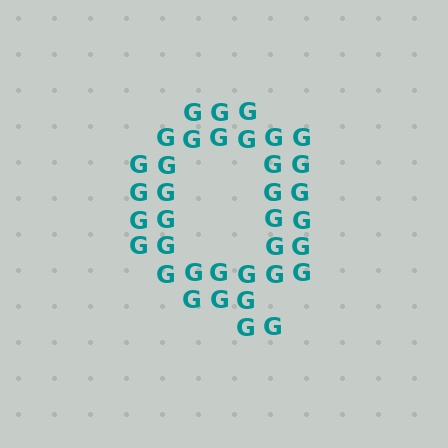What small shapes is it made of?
It is made of small letter G's.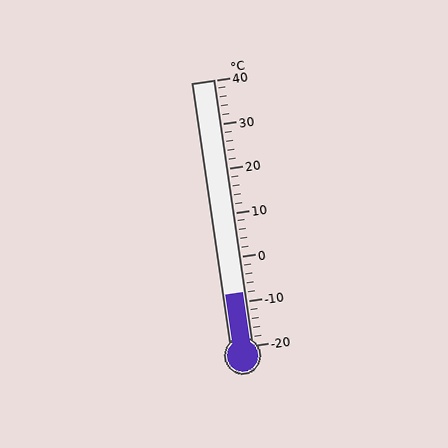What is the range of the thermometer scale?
The thermometer scale ranges from -20°C to 40°C.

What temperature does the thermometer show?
The thermometer shows approximately -8°C.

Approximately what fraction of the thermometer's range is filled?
The thermometer is filled to approximately 20% of its range.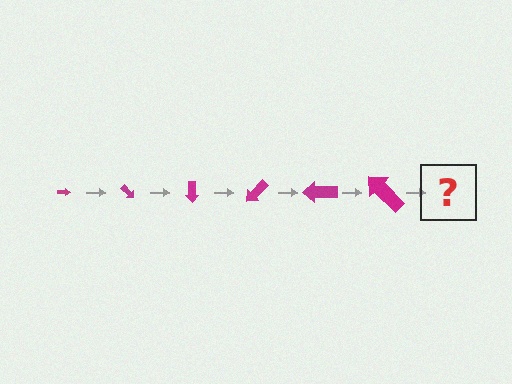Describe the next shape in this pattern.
It should be an arrow, larger than the previous one and rotated 270 degrees from the start.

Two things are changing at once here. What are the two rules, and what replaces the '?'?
The two rules are that the arrow grows larger each step and it rotates 45 degrees each step. The '?' should be an arrow, larger than the previous one and rotated 270 degrees from the start.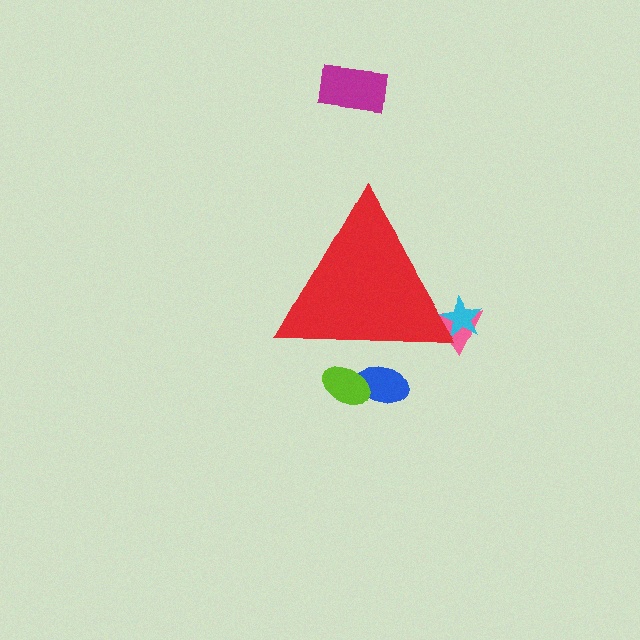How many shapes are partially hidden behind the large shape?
4 shapes are partially hidden.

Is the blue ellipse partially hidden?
Yes, the blue ellipse is partially hidden behind the red triangle.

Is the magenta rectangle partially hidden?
No, the magenta rectangle is fully visible.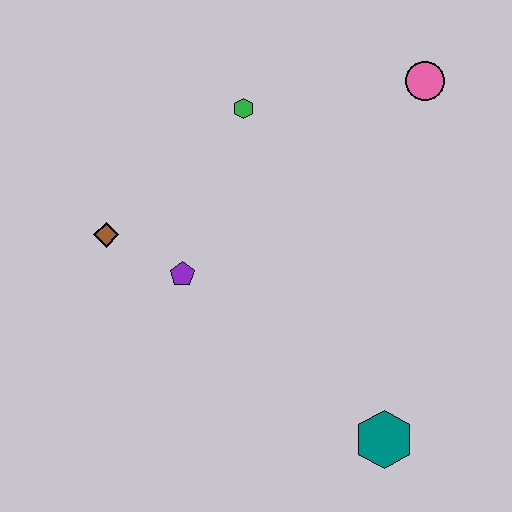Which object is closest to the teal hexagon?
The purple pentagon is closest to the teal hexagon.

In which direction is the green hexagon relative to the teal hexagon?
The green hexagon is above the teal hexagon.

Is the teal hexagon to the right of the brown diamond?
Yes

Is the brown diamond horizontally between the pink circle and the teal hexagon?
No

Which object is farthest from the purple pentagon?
The pink circle is farthest from the purple pentagon.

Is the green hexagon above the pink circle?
No